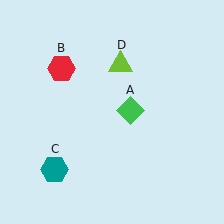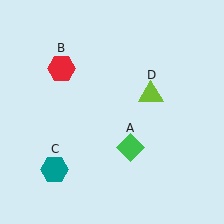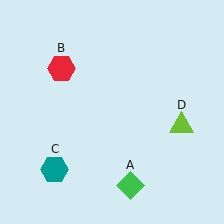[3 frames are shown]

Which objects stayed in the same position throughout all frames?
Red hexagon (object B) and teal hexagon (object C) remained stationary.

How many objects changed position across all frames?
2 objects changed position: green diamond (object A), lime triangle (object D).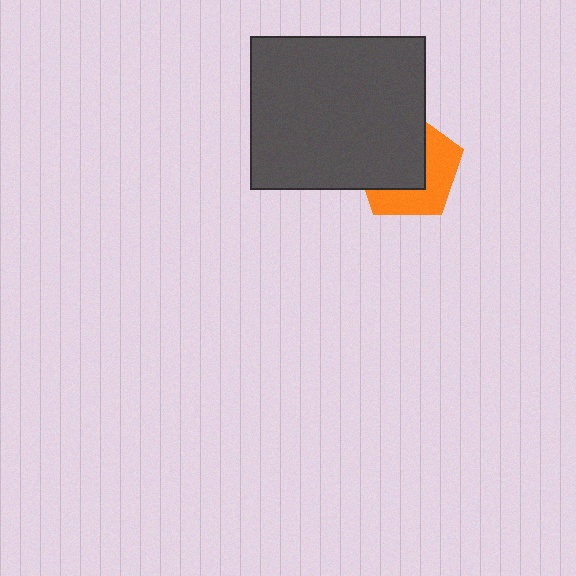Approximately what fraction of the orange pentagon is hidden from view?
Roughly 54% of the orange pentagon is hidden behind the dark gray rectangle.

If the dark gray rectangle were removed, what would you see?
You would see the complete orange pentagon.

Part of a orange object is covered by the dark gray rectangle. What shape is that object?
It is a pentagon.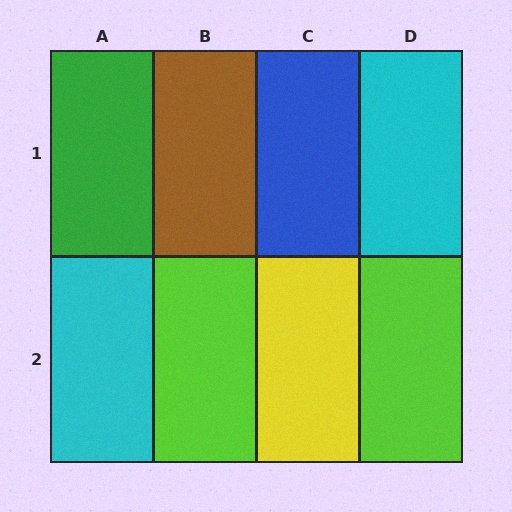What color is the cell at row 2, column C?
Yellow.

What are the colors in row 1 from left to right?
Green, brown, blue, cyan.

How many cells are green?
1 cell is green.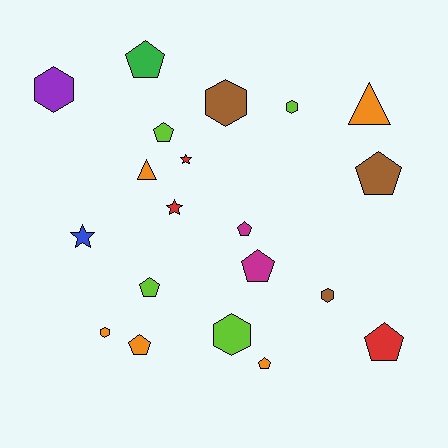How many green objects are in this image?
There is 1 green object.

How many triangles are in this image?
There are 2 triangles.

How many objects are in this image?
There are 20 objects.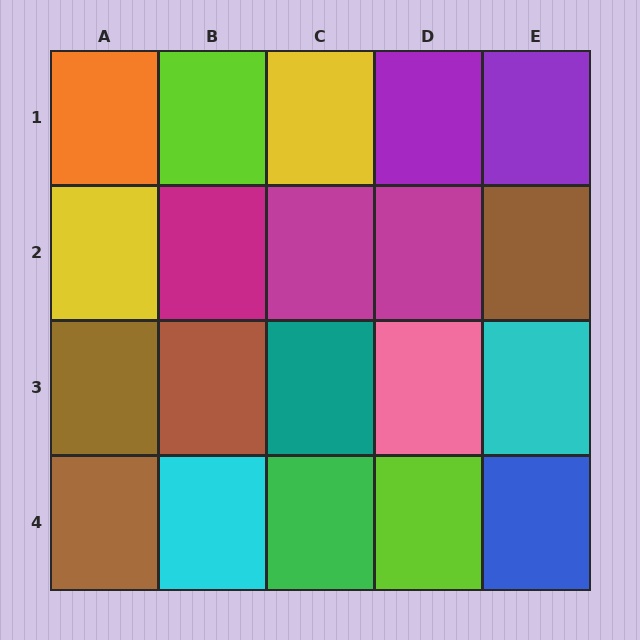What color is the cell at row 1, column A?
Orange.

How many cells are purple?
2 cells are purple.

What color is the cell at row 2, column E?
Brown.